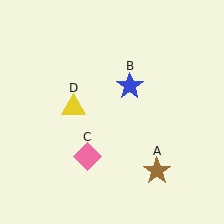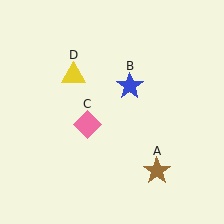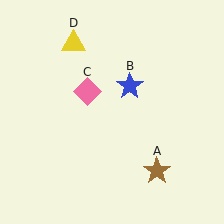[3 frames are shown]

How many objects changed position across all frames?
2 objects changed position: pink diamond (object C), yellow triangle (object D).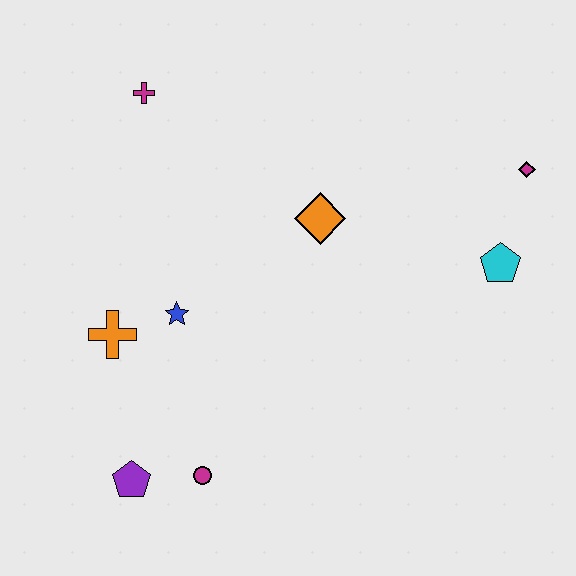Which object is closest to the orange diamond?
The blue star is closest to the orange diamond.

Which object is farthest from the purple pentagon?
The magenta diamond is farthest from the purple pentagon.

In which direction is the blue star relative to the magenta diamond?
The blue star is to the left of the magenta diamond.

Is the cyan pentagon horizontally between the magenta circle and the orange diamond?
No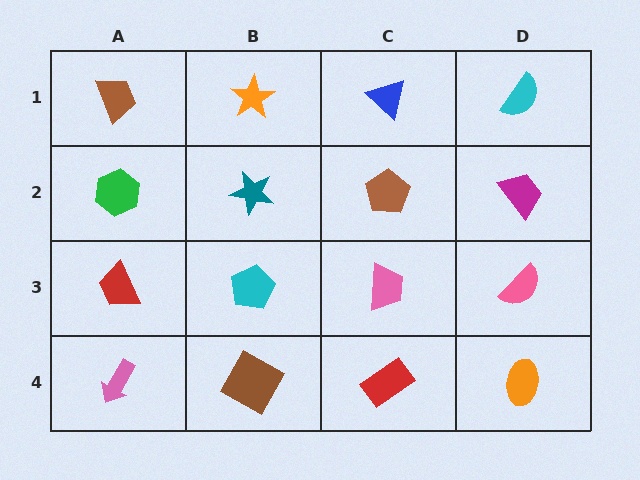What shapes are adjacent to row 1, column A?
A green hexagon (row 2, column A), an orange star (row 1, column B).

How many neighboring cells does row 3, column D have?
3.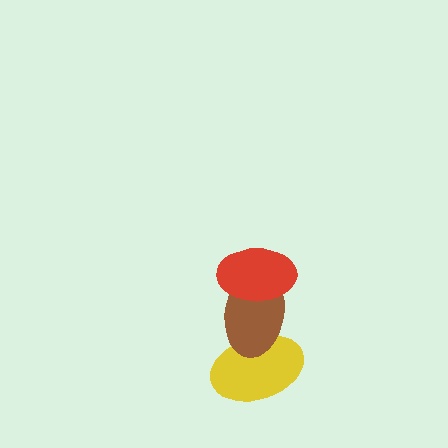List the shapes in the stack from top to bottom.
From top to bottom: the red ellipse, the brown ellipse, the yellow ellipse.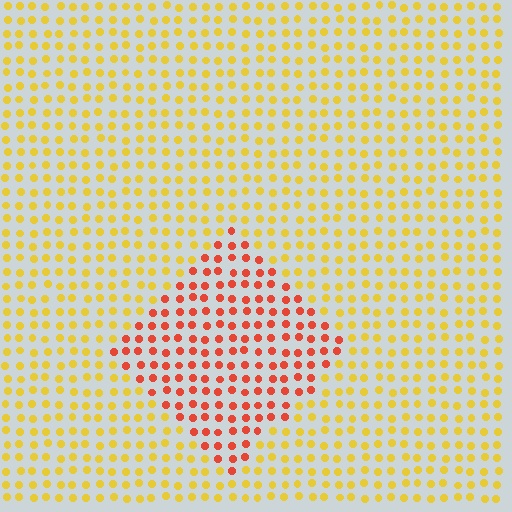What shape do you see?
I see a diamond.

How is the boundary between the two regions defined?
The boundary is defined purely by a slight shift in hue (about 45 degrees). Spacing, size, and orientation are identical on both sides.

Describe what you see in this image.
The image is filled with small yellow elements in a uniform arrangement. A diamond-shaped region is visible where the elements are tinted to a slightly different hue, forming a subtle color boundary.